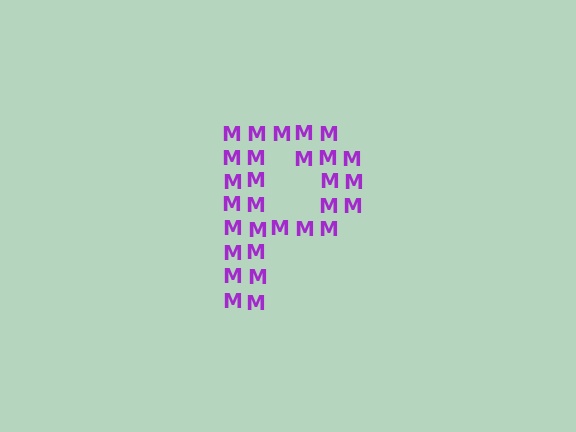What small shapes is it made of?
It is made of small letter M's.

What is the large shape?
The large shape is the letter P.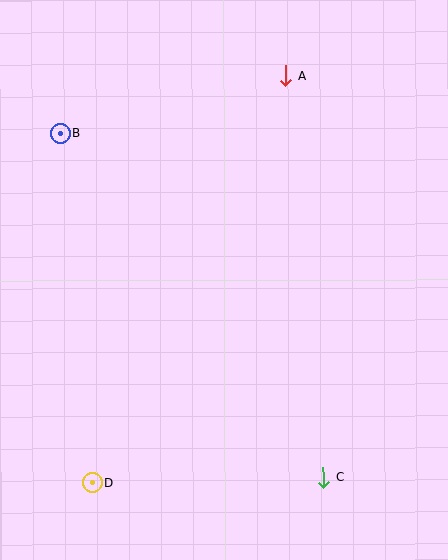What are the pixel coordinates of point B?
Point B is at (60, 134).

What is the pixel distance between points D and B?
The distance between D and B is 351 pixels.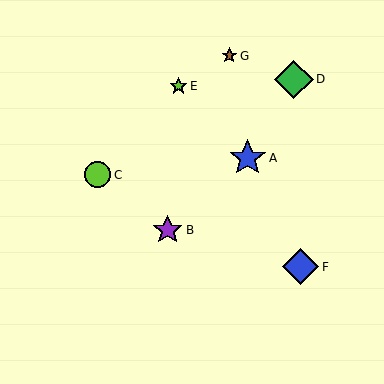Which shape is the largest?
The green diamond (labeled D) is the largest.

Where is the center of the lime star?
The center of the lime star is at (178, 86).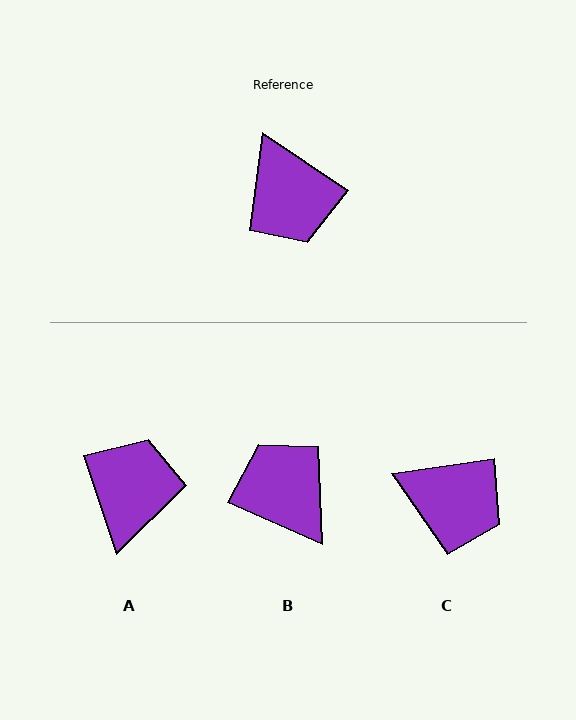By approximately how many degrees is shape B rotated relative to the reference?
Approximately 170 degrees clockwise.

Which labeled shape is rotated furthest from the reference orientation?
B, about 170 degrees away.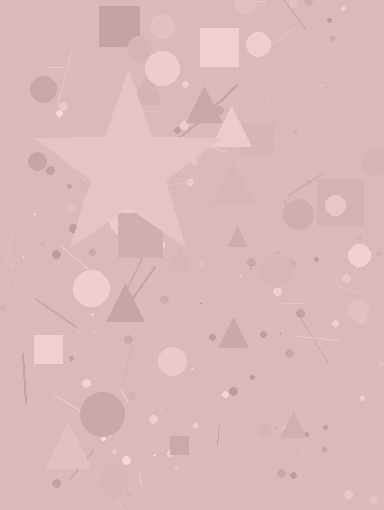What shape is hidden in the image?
A star is hidden in the image.